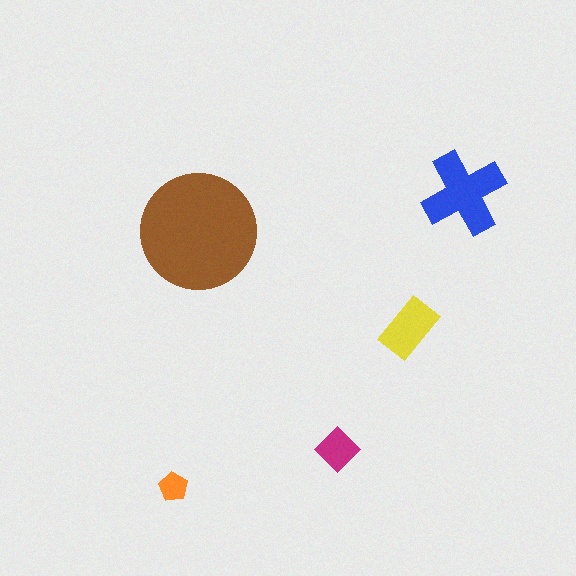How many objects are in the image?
There are 5 objects in the image.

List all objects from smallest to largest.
The orange pentagon, the magenta diamond, the yellow rectangle, the blue cross, the brown circle.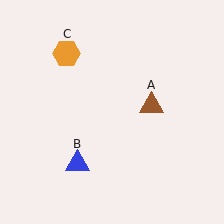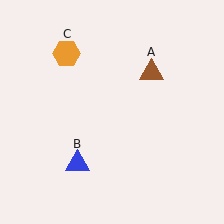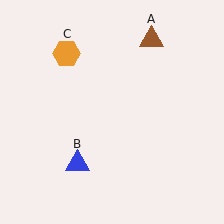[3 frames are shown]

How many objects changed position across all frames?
1 object changed position: brown triangle (object A).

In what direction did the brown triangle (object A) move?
The brown triangle (object A) moved up.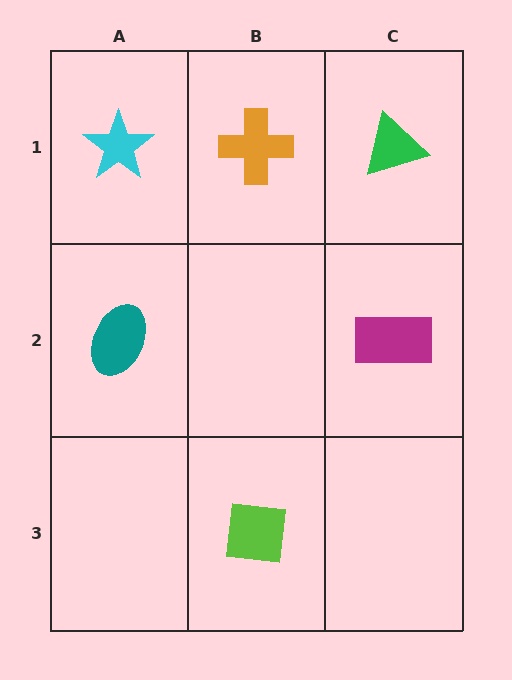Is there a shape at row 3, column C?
No, that cell is empty.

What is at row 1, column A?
A cyan star.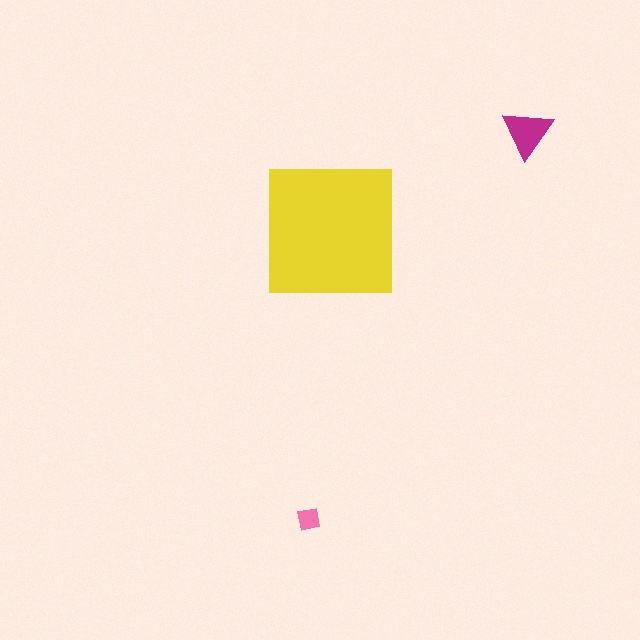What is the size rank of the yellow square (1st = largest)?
1st.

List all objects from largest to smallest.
The yellow square, the magenta triangle, the pink square.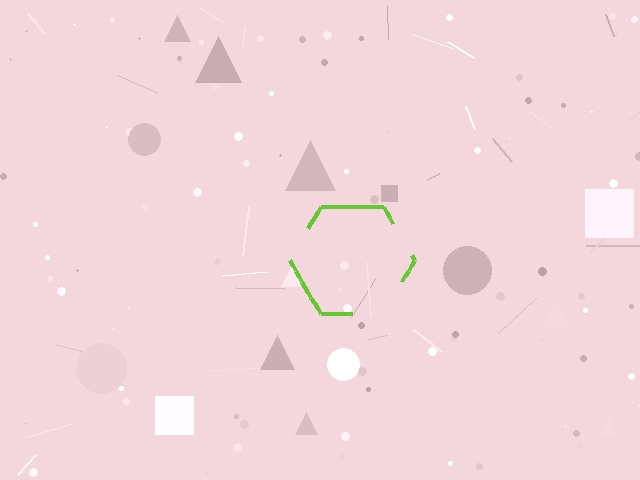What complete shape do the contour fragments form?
The contour fragments form a hexagon.